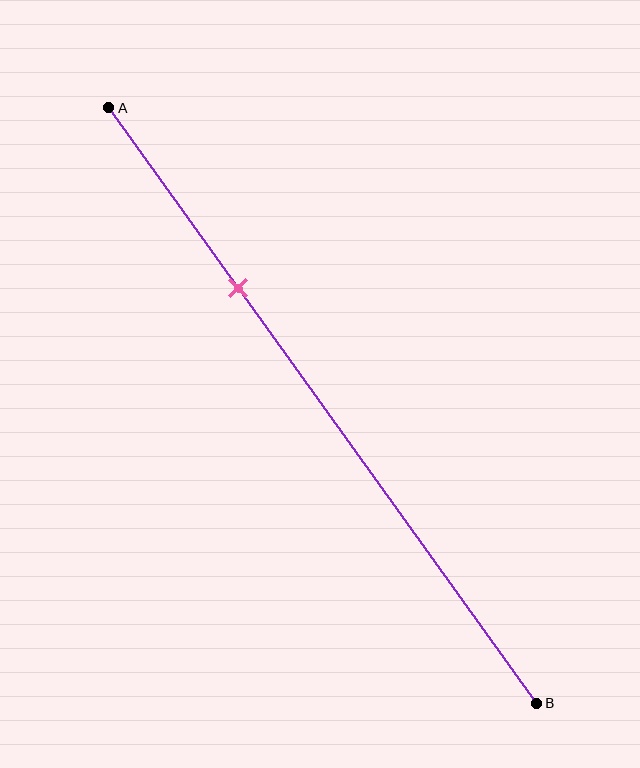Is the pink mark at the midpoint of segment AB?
No, the mark is at about 30% from A, not at the 50% midpoint.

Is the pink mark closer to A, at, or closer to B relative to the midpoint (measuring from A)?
The pink mark is closer to point A than the midpoint of segment AB.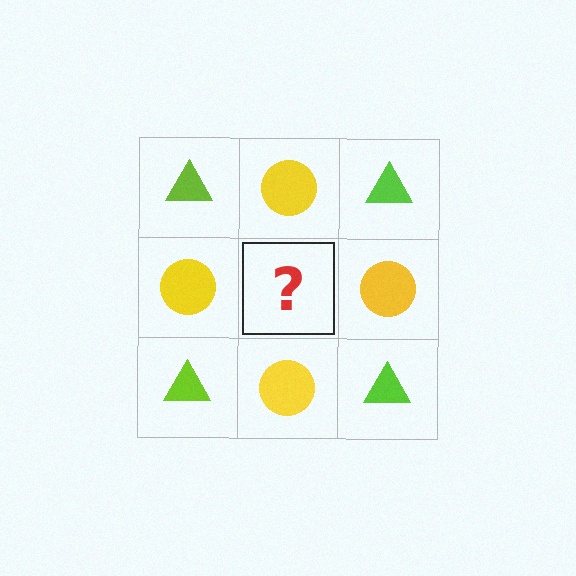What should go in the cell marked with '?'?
The missing cell should contain a lime triangle.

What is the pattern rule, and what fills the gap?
The rule is that it alternates lime triangle and yellow circle in a checkerboard pattern. The gap should be filled with a lime triangle.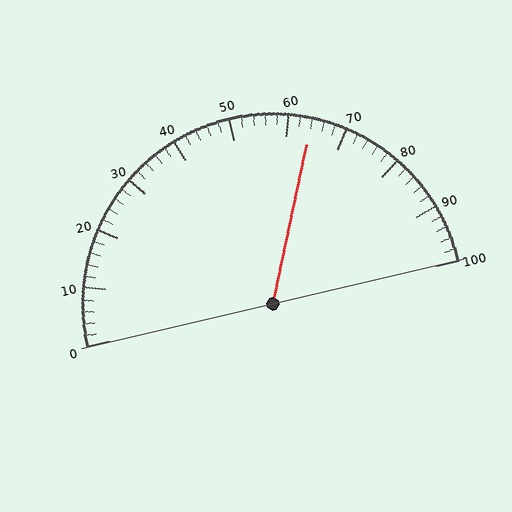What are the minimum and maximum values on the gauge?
The gauge ranges from 0 to 100.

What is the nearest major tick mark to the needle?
The nearest major tick mark is 60.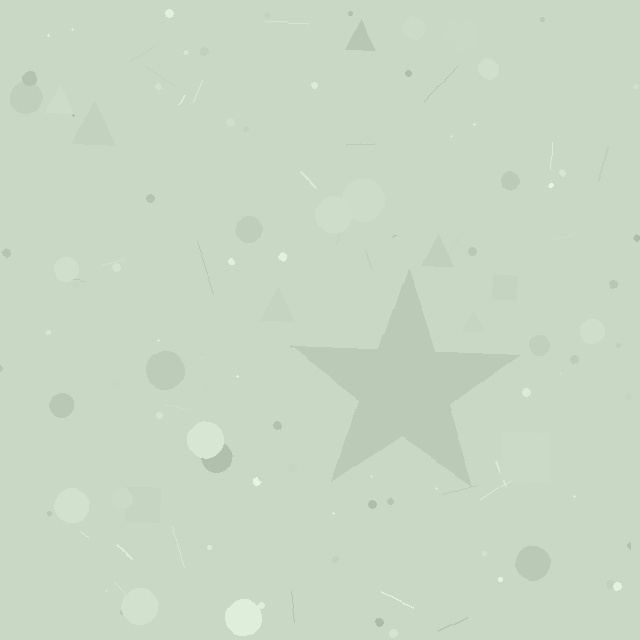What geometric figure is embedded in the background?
A star is embedded in the background.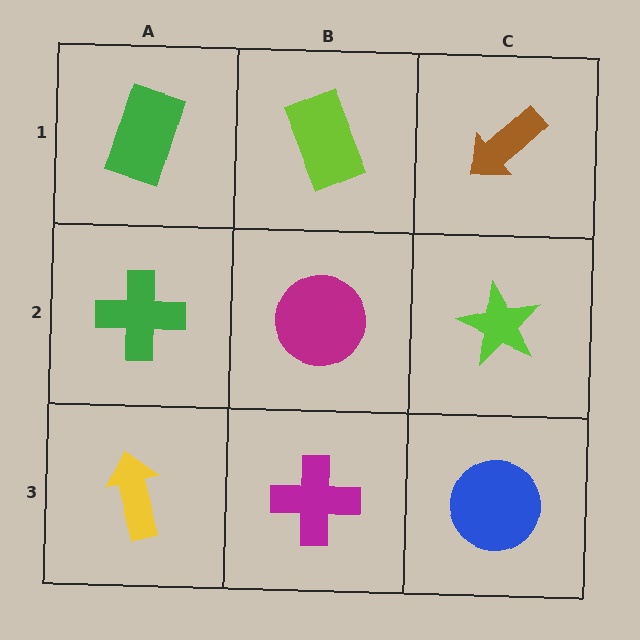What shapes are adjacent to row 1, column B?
A magenta circle (row 2, column B), a green rectangle (row 1, column A), a brown arrow (row 1, column C).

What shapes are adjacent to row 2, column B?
A lime rectangle (row 1, column B), a magenta cross (row 3, column B), a green cross (row 2, column A), a lime star (row 2, column C).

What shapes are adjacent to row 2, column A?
A green rectangle (row 1, column A), a yellow arrow (row 3, column A), a magenta circle (row 2, column B).